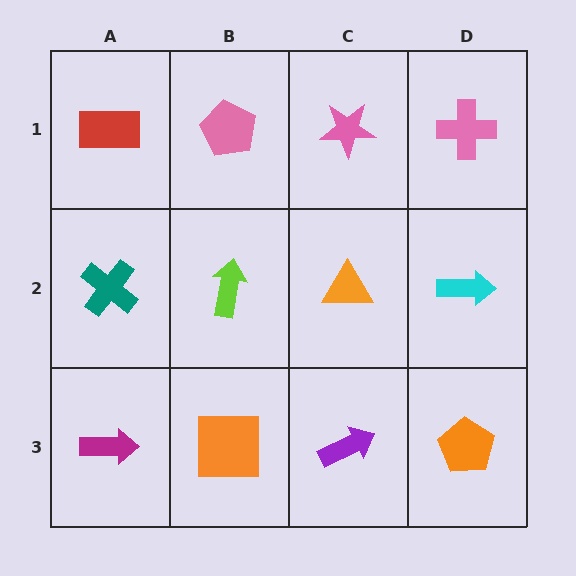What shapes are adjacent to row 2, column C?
A pink star (row 1, column C), a purple arrow (row 3, column C), a lime arrow (row 2, column B), a cyan arrow (row 2, column D).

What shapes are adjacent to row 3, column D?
A cyan arrow (row 2, column D), a purple arrow (row 3, column C).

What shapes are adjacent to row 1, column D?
A cyan arrow (row 2, column D), a pink star (row 1, column C).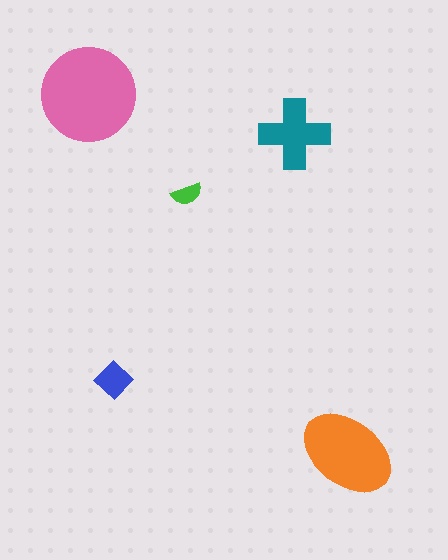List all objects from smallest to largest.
The green semicircle, the blue diamond, the teal cross, the orange ellipse, the pink circle.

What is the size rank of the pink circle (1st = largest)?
1st.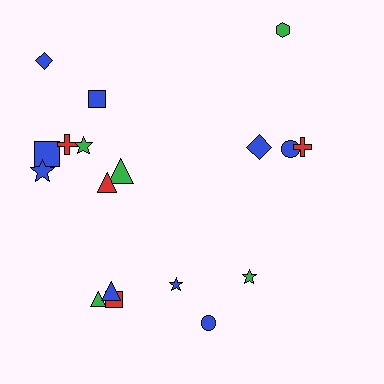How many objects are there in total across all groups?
There are 18 objects.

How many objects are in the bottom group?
There are 6 objects.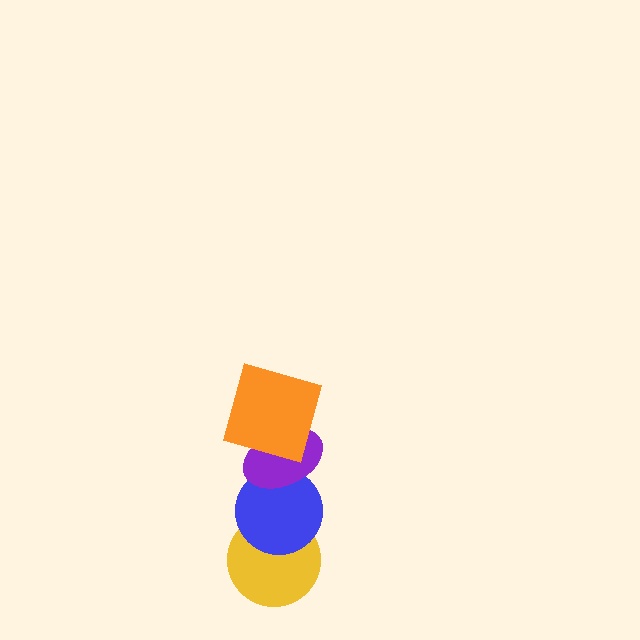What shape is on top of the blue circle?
The purple ellipse is on top of the blue circle.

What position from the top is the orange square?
The orange square is 1st from the top.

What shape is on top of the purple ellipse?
The orange square is on top of the purple ellipse.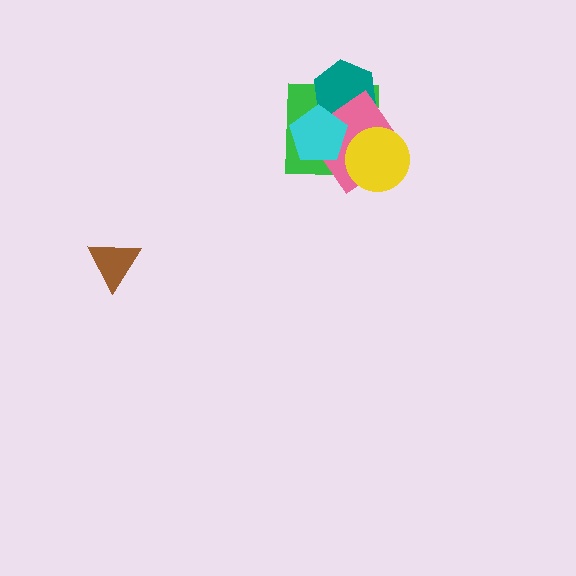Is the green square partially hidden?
Yes, it is partially covered by another shape.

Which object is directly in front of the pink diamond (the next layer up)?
The cyan pentagon is directly in front of the pink diamond.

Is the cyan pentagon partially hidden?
No, no other shape covers it.